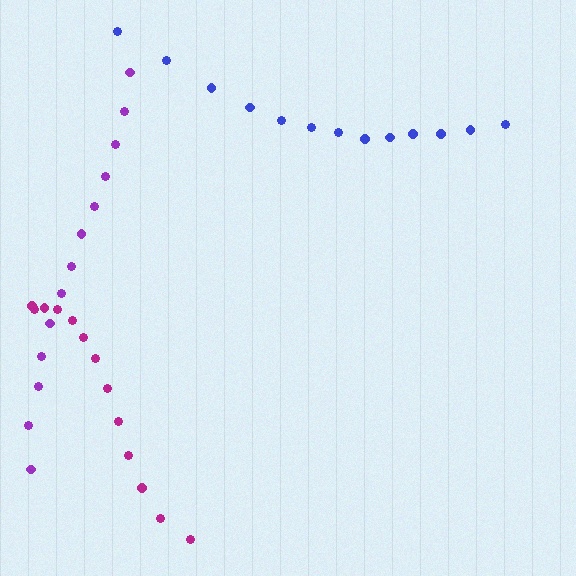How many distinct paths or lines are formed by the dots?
There are 3 distinct paths.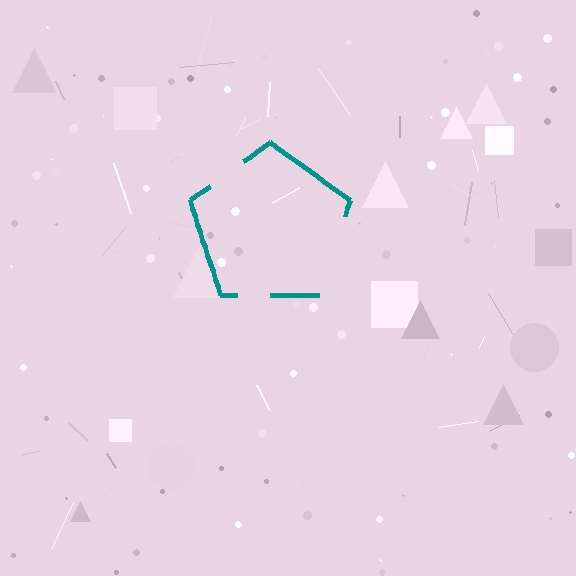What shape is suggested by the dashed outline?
The dashed outline suggests a pentagon.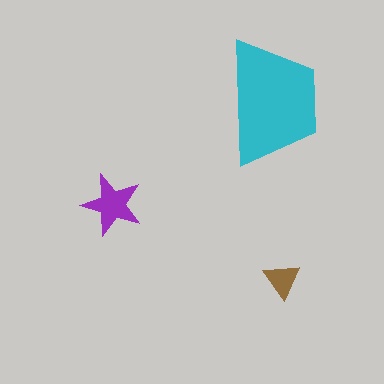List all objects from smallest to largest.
The brown triangle, the purple star, the cyan trapezoid.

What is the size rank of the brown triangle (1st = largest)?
3rd.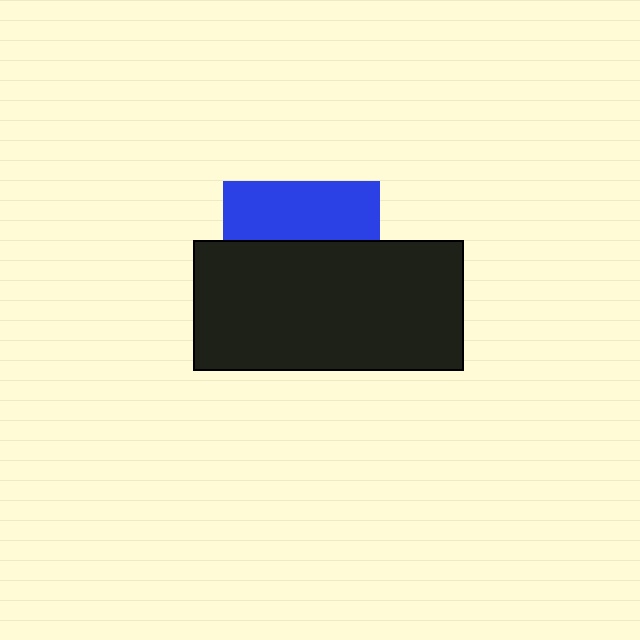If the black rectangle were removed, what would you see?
You would see the complete blue square.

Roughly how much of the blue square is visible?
A small part of it is visible (roughly 37%).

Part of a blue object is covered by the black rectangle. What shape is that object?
It is a square.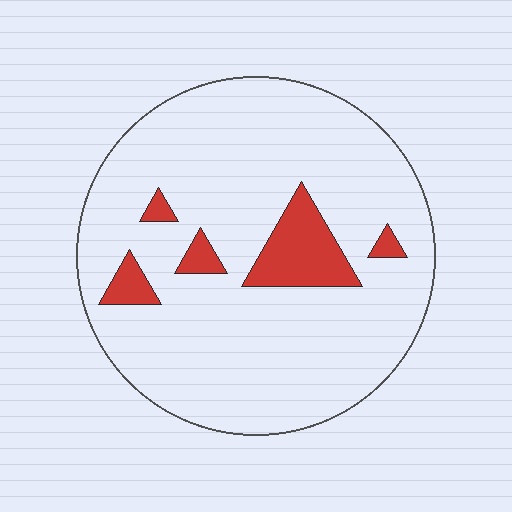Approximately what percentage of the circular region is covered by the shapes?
Approximately 10%.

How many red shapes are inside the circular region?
5.